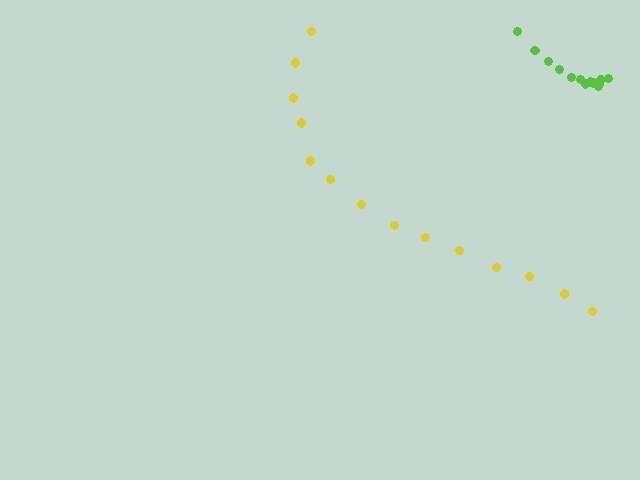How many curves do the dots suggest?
There are 2 distinct paths.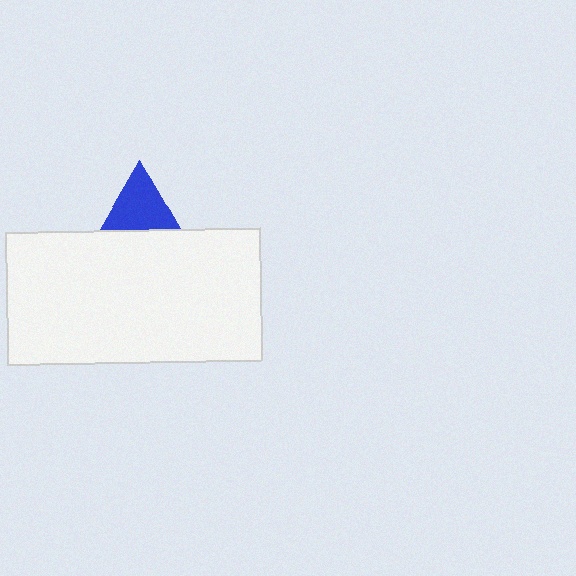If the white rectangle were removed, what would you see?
You would see the complete blue triangle.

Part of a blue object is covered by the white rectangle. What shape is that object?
It is a triangle.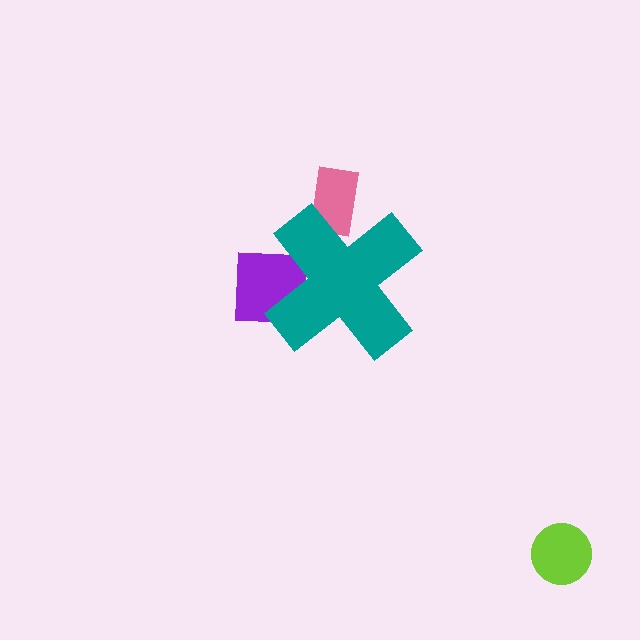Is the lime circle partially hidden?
No, the lime circle is fully visible.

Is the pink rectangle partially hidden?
Yes, the pink rectangle is partially hidden behind the teal cross.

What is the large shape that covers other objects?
A teal cross.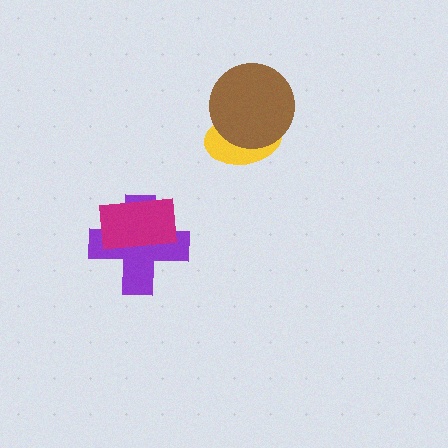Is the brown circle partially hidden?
No, no other shape covers it.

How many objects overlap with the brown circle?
1 object overlaps with the brown circle.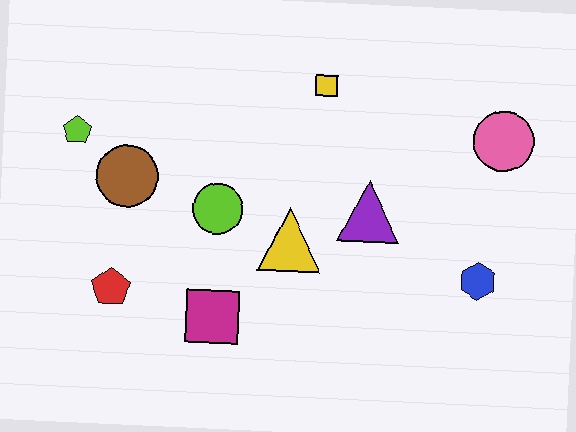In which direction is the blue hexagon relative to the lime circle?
The blue hexagon is to the right of the lime circle.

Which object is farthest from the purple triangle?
The lime pentagon is farthest from the purple triangle.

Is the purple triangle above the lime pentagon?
No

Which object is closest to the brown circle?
The lime pentagon is closest to the brown circle.